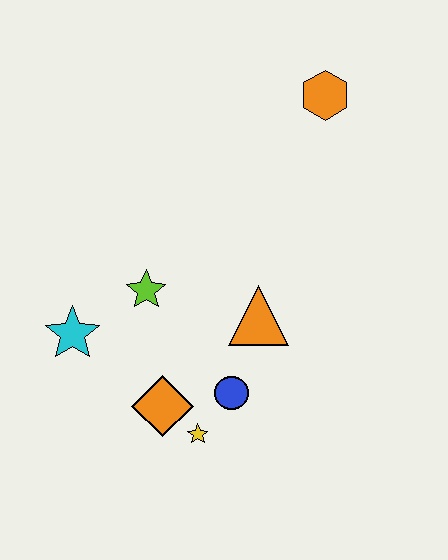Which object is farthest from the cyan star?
The orange hexagon is farthest from the cyan star.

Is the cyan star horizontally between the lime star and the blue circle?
No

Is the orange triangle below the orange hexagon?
Yes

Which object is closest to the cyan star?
The lime star is closest to the cyan star.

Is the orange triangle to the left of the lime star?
No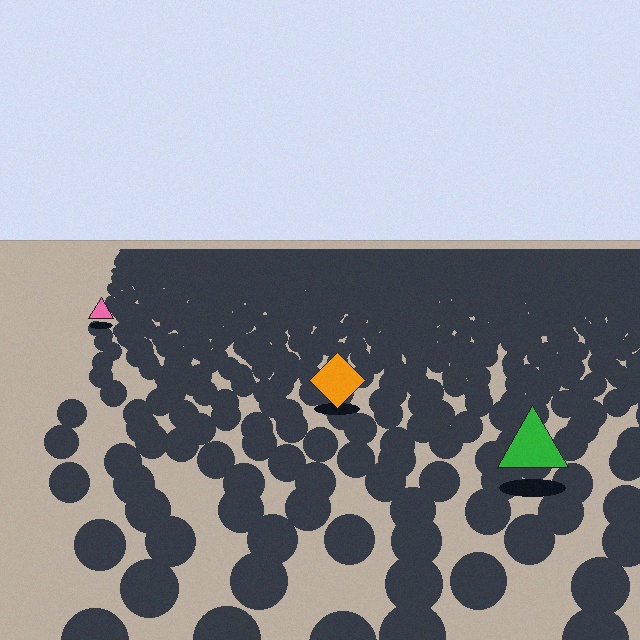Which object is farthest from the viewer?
The pink triangle is farthest from the viewer. It appears smaller and the ground texture around it is denser.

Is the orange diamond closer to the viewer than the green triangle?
No. The green triangle is closer — you can tell from the texture gradient: the ground texture is coarser near it.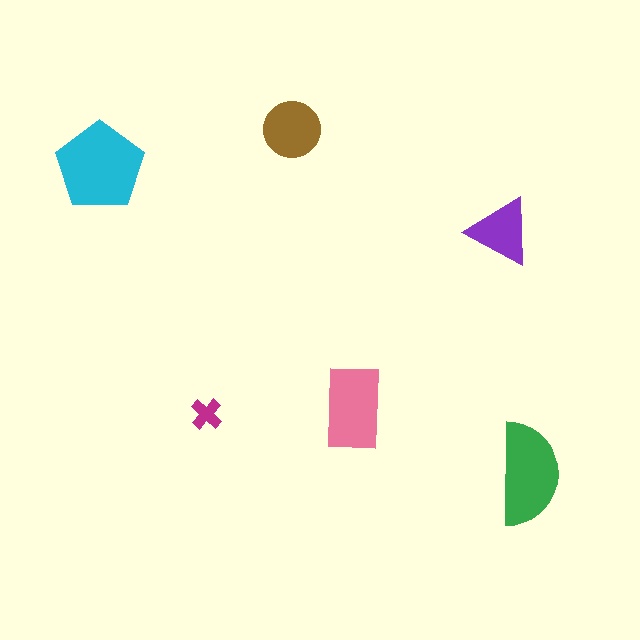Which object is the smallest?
The magenta cross.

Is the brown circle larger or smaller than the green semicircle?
Smaller.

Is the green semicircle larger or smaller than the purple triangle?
Larger.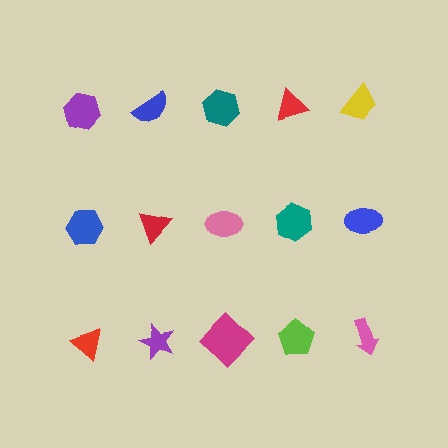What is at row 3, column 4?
A lime pentagon.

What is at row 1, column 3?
A teal hexagon.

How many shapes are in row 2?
5 shapes.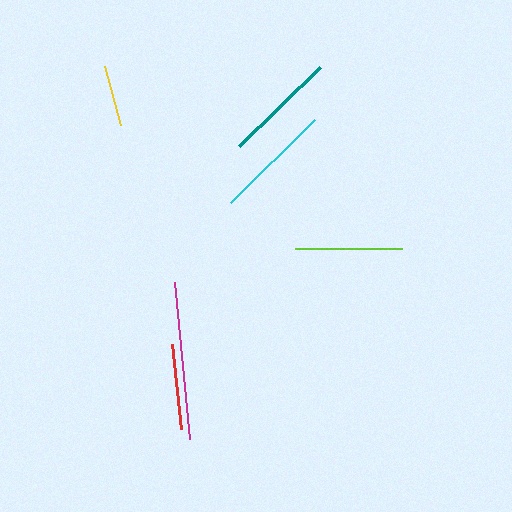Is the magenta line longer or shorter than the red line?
The magenta line is longer than the red line.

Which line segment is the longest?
The magenta line is the longest at approximately 158 pixels.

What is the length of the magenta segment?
The magenta segment is approximately 158 pixels long.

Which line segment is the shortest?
The yellow line is the shortest at approximately 61 pixels.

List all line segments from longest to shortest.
From longest to shortest: magenta, cyan, teal, lime, red, yellow.